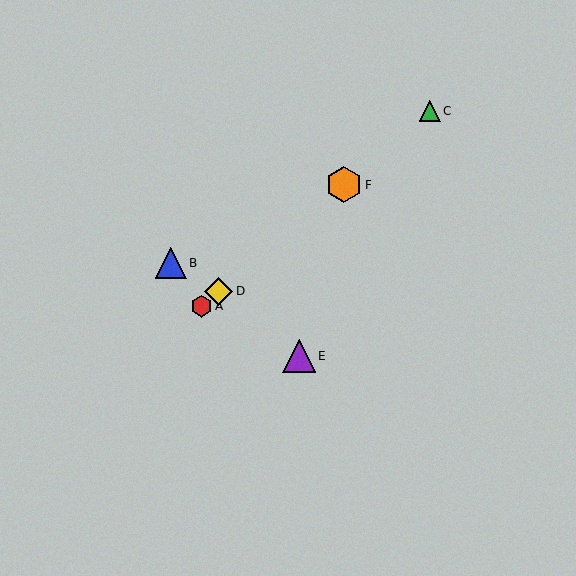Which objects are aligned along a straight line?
Objects A, C, D, F are aligned along a straight line.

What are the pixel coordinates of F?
Object F is at (344, 185).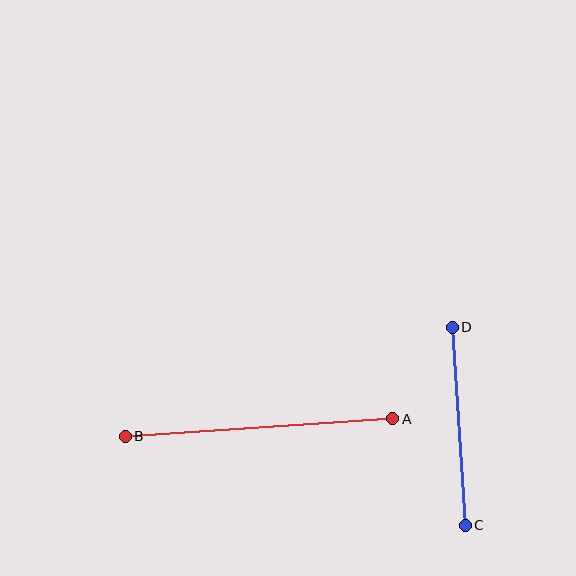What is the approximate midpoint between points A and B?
The midpoint is at approximately (259, 428) pixels.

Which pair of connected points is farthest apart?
Points A and B are farthest apart.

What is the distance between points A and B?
The distance is approximately 268 pixels.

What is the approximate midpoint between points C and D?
The midpoint is at approximately (459, 426) pixels.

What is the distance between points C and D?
The distance is approximately 198 pixels.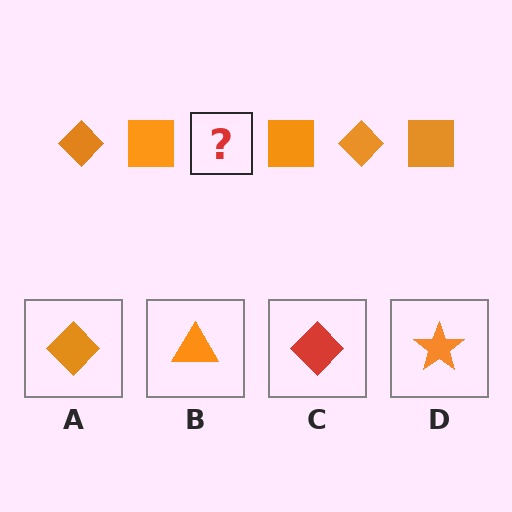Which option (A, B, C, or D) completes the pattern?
A.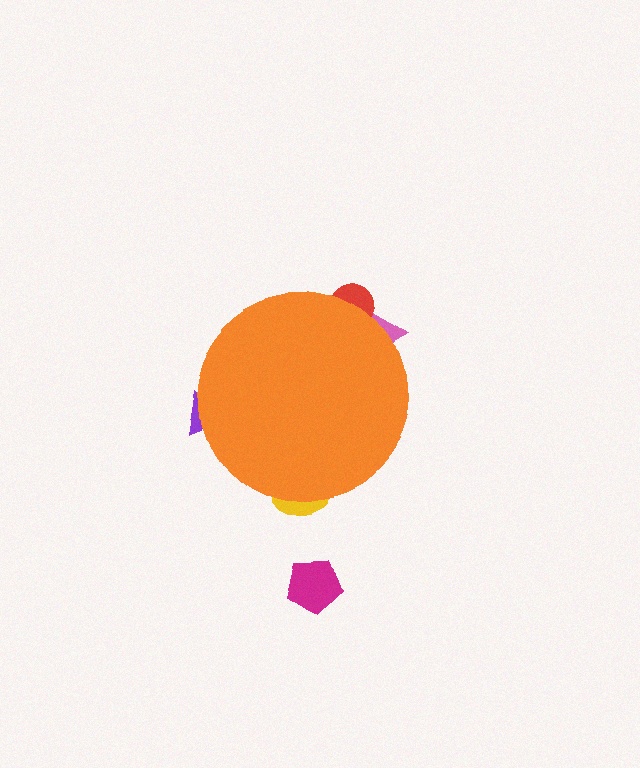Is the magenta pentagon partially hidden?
No, the magenta pentagon is fully visible.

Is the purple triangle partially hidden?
Yes, the purple triangle is partially hidden behind the orange circle.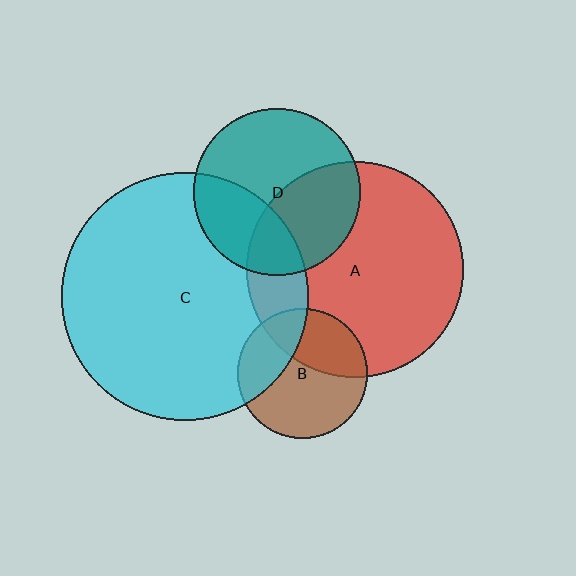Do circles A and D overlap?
Yes.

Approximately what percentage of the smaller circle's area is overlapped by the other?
Approximately 40%.